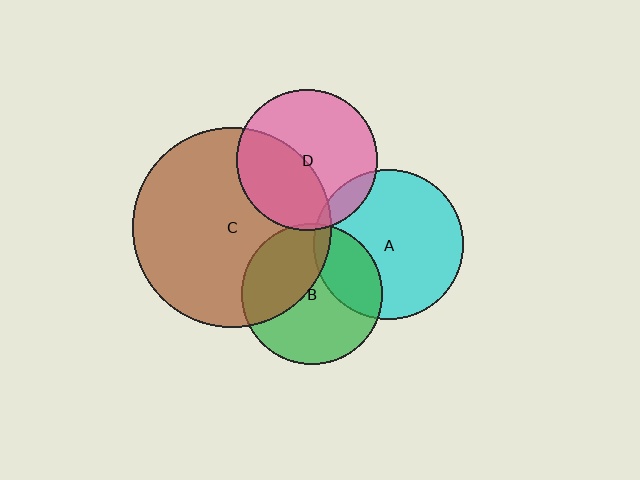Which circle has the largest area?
Circle C (brown).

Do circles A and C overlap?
Yes.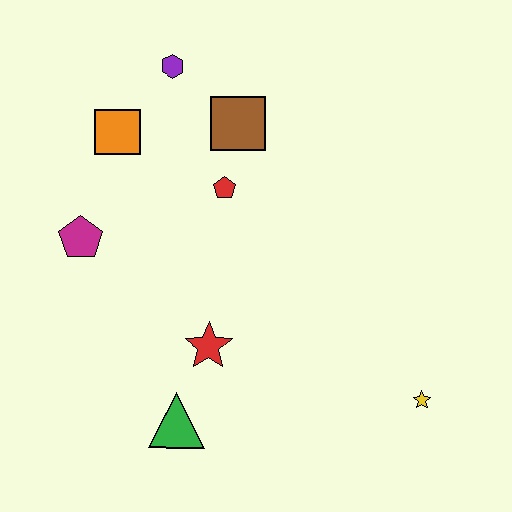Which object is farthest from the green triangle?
The purple hexagon is farthest from the green triangle.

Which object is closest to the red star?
The green triangle is closest to the red star.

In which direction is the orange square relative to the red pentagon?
The orange square is to the left of the red pentagon.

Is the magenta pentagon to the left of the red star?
Yes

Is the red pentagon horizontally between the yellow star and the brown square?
No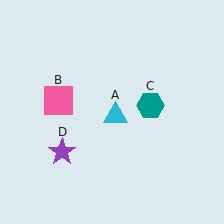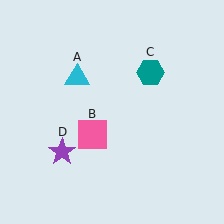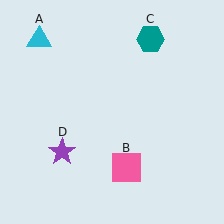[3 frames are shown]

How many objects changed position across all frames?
3 objects changed position: cyan triangle (object A), pink square (object B), teal hexagon (object C).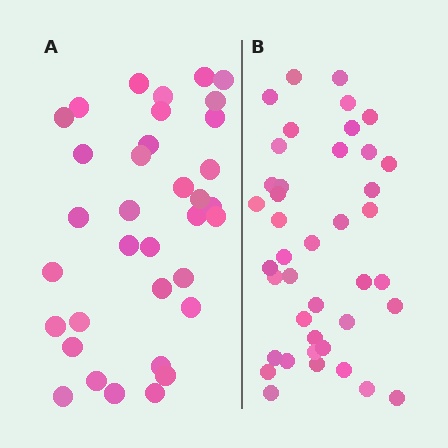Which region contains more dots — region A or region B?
Region B (the right region) has more dots.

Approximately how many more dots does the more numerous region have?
Region B has about 6 more dots than region A.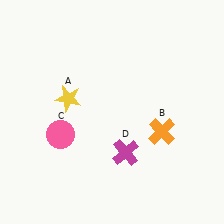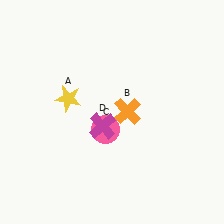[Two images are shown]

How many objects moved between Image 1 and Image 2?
3 objects moved between the two images.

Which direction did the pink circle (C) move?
The pink circle (C) moved right.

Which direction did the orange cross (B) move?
The orange cross (B) moved left.